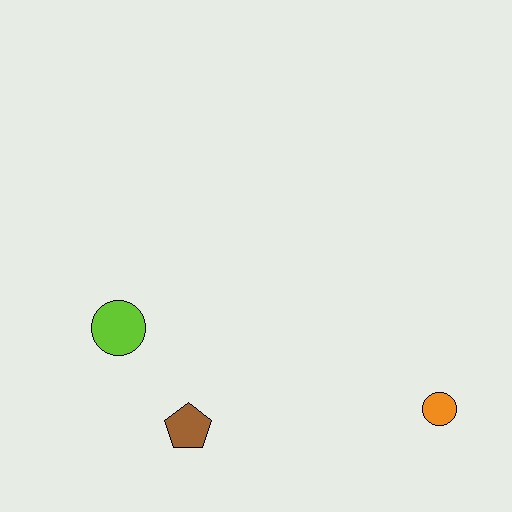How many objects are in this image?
There are 3 objects.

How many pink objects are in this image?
There are no pink objects.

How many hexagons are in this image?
There are no hexagons.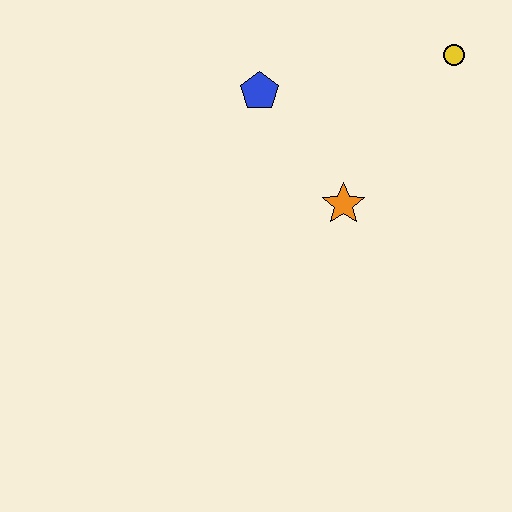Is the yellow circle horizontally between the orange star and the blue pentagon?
No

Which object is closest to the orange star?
The blue pentagon is closest to the orange star.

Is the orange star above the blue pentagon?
No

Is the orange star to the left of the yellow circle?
Yes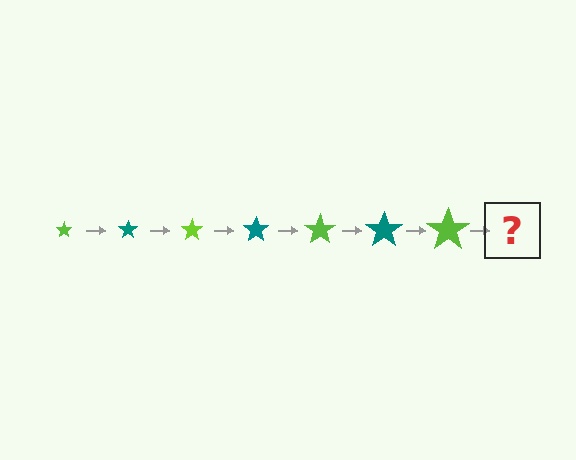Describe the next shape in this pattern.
It should be a teal star, larger than the previous one.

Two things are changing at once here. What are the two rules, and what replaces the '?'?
The two rules are that the star grows larger each step and the color cycles through lime and teal. The '?' should be a teal star, larger than the previous one.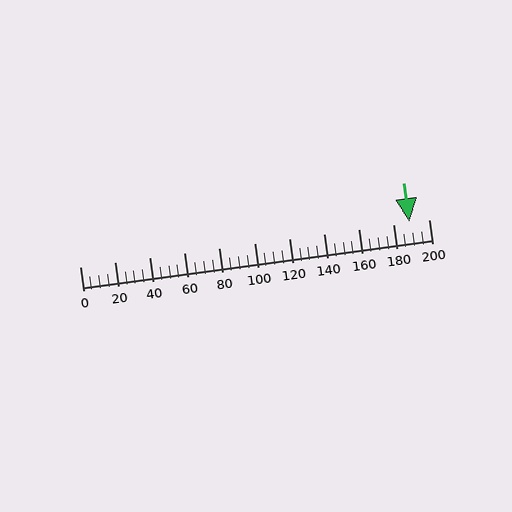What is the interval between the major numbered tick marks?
The major tick marks are spaced 20 units apart.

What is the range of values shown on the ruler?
The ruler shows values from 0 to 200.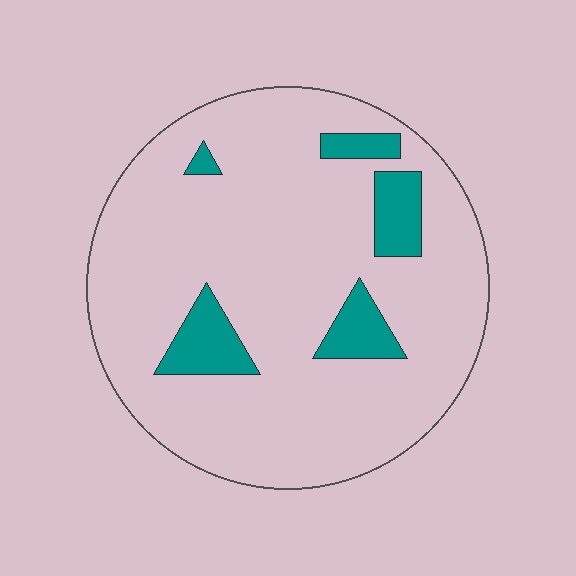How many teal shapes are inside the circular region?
5.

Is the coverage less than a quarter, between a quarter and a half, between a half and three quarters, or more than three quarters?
Less than a quarter.